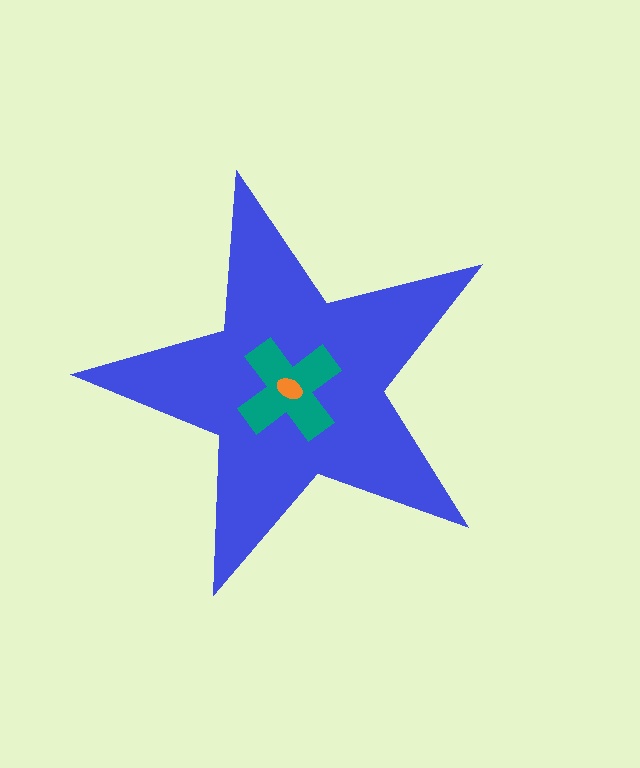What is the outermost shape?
The blue star.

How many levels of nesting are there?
3.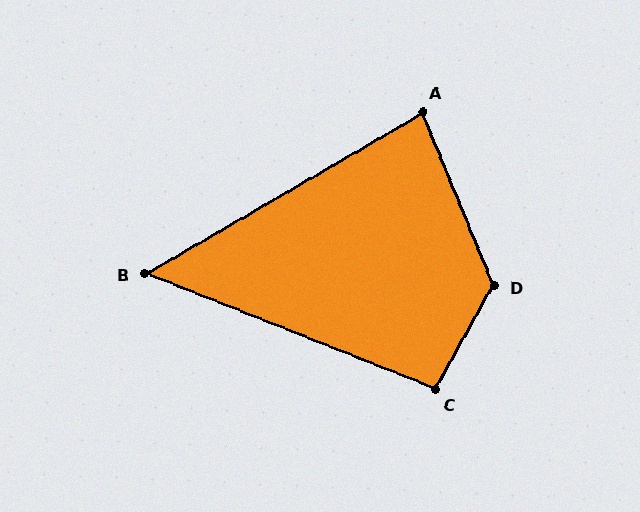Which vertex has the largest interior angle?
D, at approximately 128 degrees.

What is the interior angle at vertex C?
Approximately 98 degrees (obtuse).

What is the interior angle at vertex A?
Approximately 82 degrees (acute).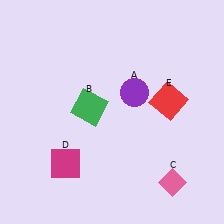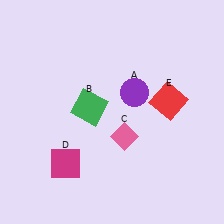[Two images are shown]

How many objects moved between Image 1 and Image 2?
1 object moved between the two images.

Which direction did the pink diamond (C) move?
The pink diamond (C) moved left.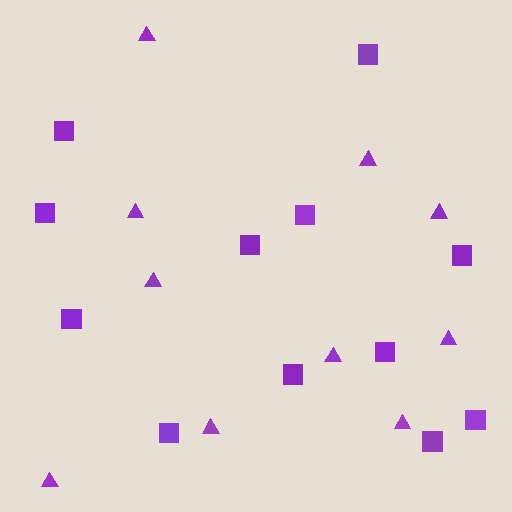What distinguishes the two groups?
There are 2 groups: one group of triangles (10) and one group of squares (12).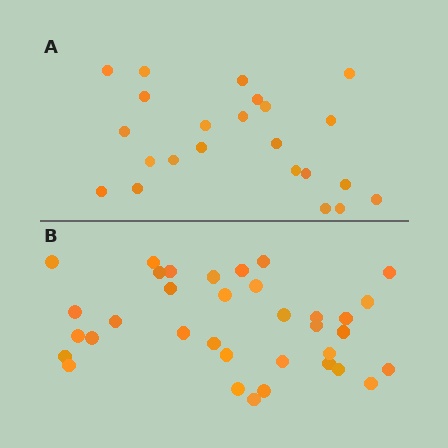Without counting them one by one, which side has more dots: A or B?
Region B (the bottom region) has more dots.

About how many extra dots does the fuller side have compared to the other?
Region B has roughly 12 or so more dots than region A.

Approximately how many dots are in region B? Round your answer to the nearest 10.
About 40 dots. (The exact count is 35, which rounds to 40.)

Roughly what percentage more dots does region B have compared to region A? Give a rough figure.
About 50% more.